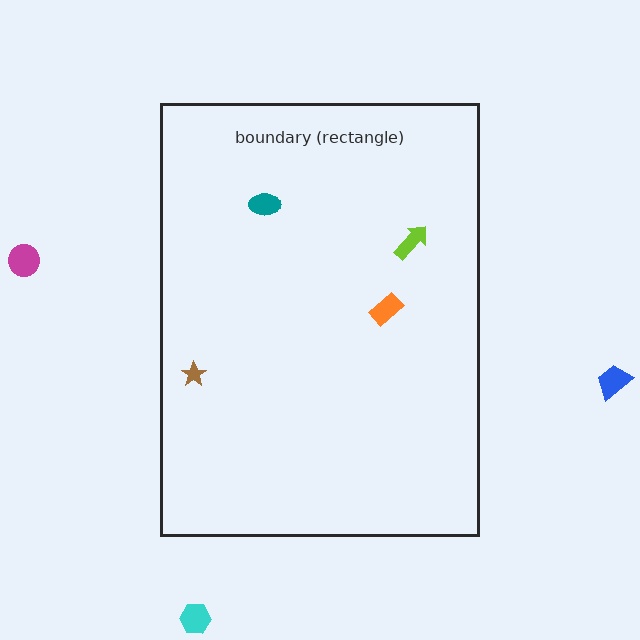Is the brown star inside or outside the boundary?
Inside.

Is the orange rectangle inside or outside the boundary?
Inside.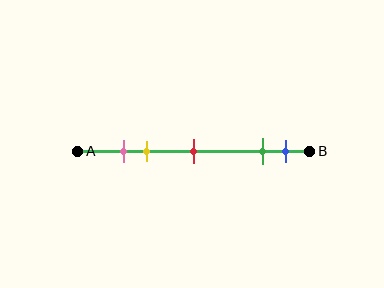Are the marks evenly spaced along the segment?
No, the marks are not evenly spaced.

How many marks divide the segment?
There are 5 marks dividing the segment.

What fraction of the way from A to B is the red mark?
The red mark is approximately 50% (0.5) of the way from A to B.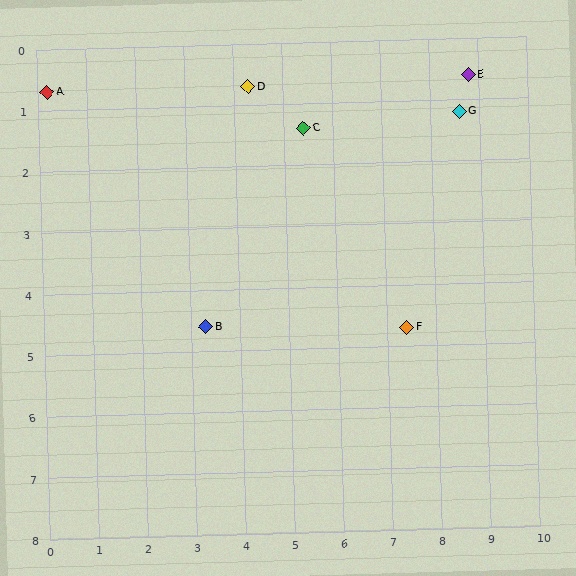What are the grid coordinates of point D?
Point D is at approximately (4.3, 0.7).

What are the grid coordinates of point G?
Point G is at approximately (8.6, 1.2).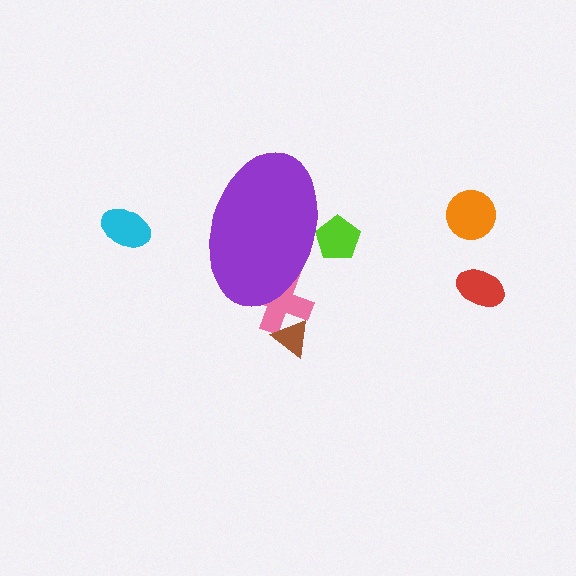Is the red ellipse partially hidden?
No, the red ellipse is fully visible.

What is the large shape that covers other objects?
A purple ellipse.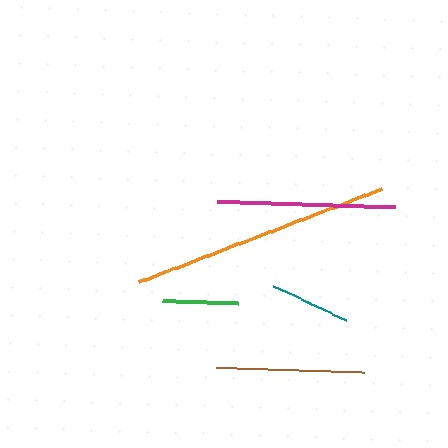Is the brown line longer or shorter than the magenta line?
The magenta line is longer than the brown line.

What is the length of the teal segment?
The teal segment is approximately 80 pixels long.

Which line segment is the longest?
The orange line is the longest at approximately 260 pixels.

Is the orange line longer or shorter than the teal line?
The orange line is longer than the teal line.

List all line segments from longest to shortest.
From longest to shortest: orange, magenta, brown, teal, green.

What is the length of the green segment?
The green segment is approximately 77 pixels long.